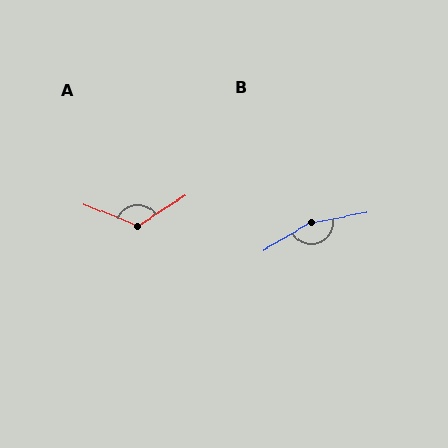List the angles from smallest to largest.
A (126°), B (160°).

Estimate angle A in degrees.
Approximately 126 degrees.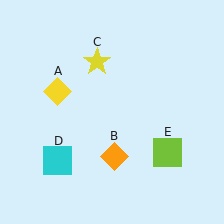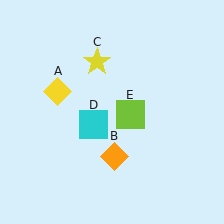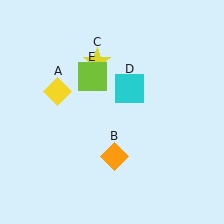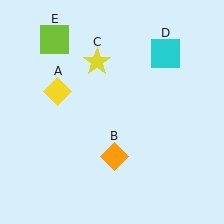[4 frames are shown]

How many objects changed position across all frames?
2 objects changed position: cyan square (object D), lime square (object E).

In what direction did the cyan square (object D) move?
The cyan square (object D) moved up and to the right.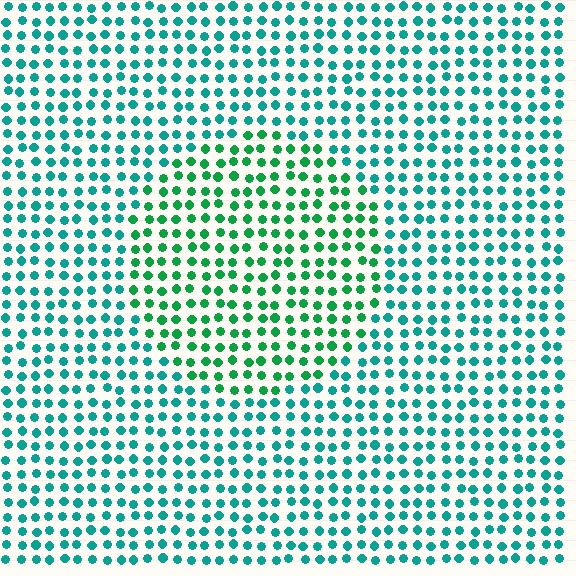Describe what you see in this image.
The image is filled with small teal elements in a uniform arrangement. A circle-shaped region is visible where the elements are tinted to a slightly different hue, forming a subtle color boundary.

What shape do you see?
I see a circle.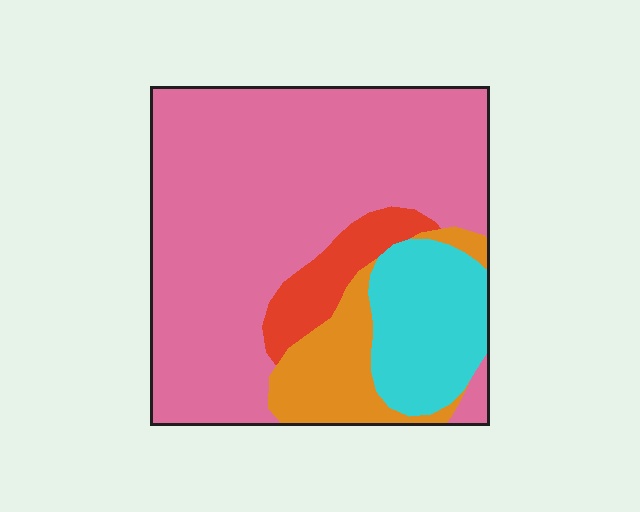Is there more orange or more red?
Orange.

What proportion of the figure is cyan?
Cyan takes up less than a quarter of the figure.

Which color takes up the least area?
Red, at roughly 10%.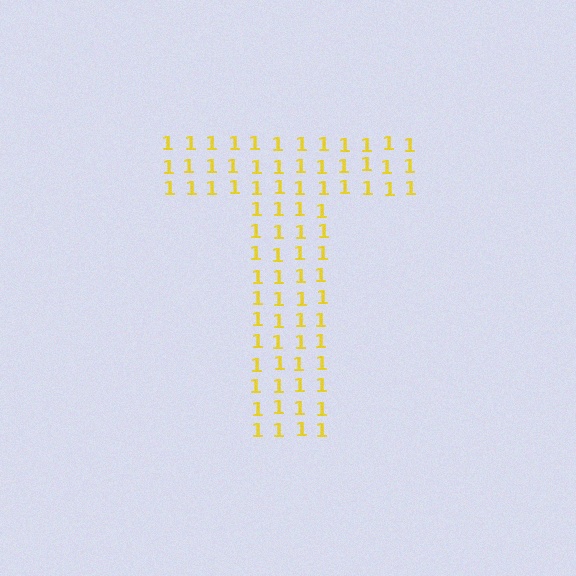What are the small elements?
The small elements are digit 1's.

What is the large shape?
The large shape is the letter T.